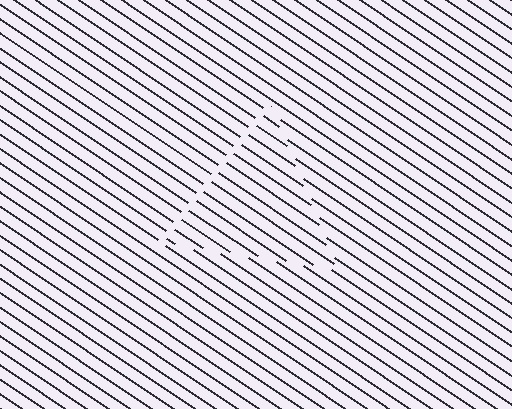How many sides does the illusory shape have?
3 sides — the line-ends trace a triangle.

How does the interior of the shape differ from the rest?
The interior of the shape contains the same grating, shifted by half a period — the contour is defined by the phase discontinuity where line-ends from the inner and outer gratings abut.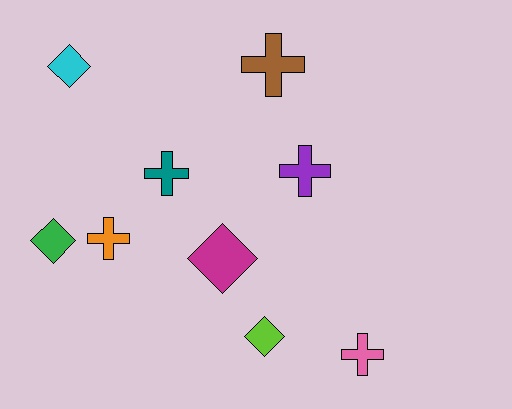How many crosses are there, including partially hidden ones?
There are 5 crosses.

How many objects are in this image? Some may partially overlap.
There are 9 objects.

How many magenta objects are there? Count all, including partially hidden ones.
There is 1 magenta object.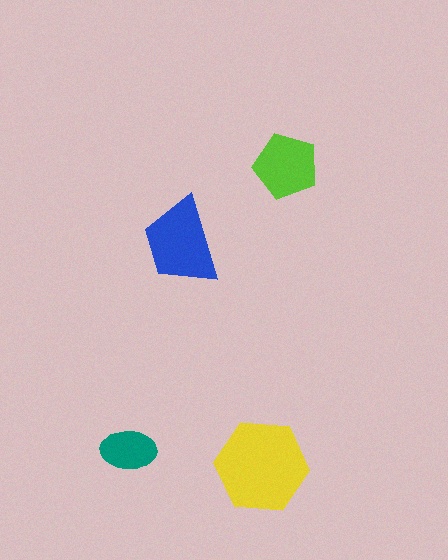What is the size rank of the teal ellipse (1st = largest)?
4th.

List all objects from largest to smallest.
The yellow hexagon, the blue trapezoid, the lime pentagon, the teal ellipse.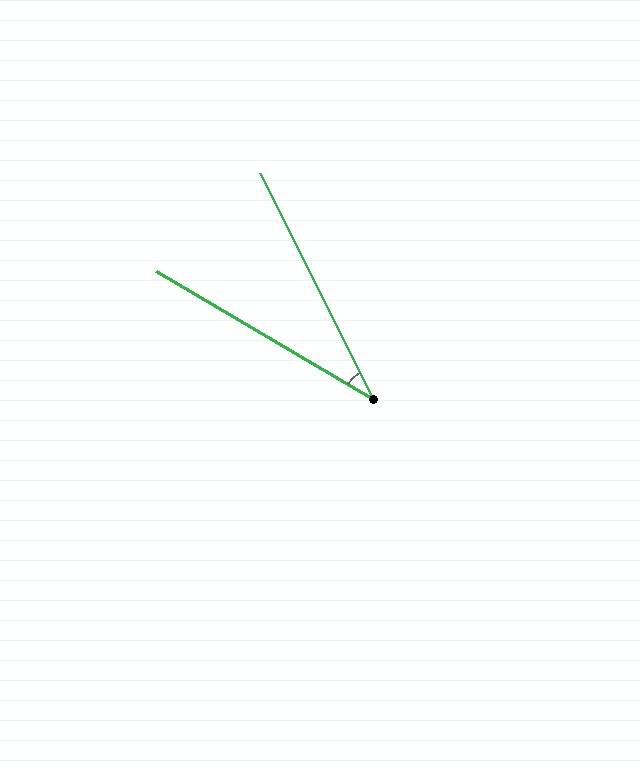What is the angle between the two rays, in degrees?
Approximately 33 degrees.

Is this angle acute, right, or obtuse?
It is acute.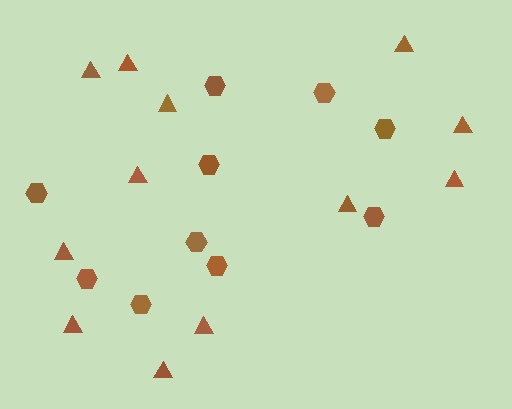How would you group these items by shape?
There are 2 groups: one group of triangles (12) and one group of hexagons (10).